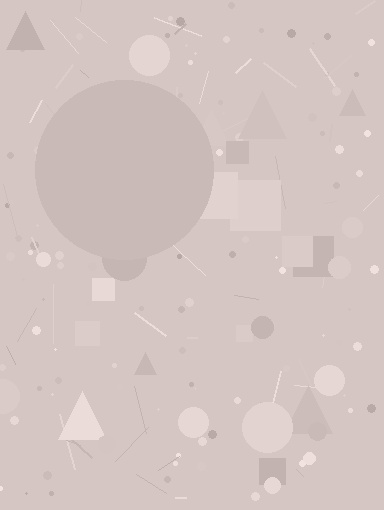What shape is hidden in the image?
A circle is hidden in the image.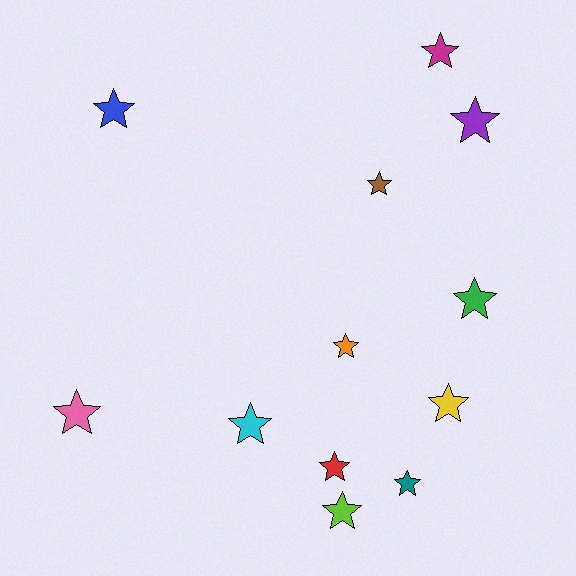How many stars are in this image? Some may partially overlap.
There are 12 stars.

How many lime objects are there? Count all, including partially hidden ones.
There is 1 lime object.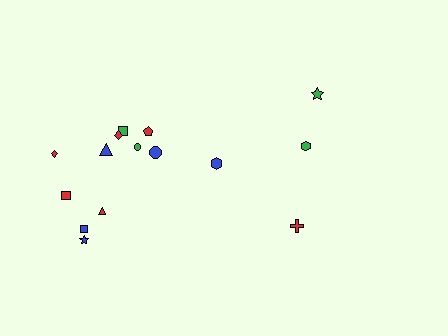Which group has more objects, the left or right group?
The left group.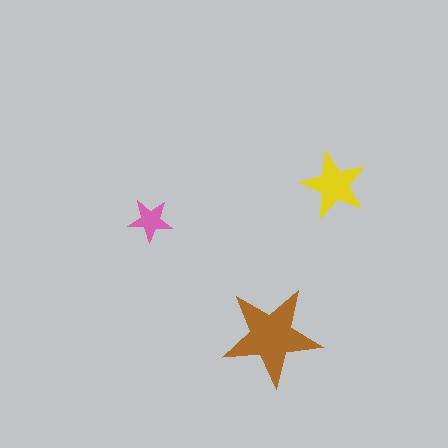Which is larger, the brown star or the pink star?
The brown one.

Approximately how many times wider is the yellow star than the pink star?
About 1.5 times wider.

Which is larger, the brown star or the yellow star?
The brown one.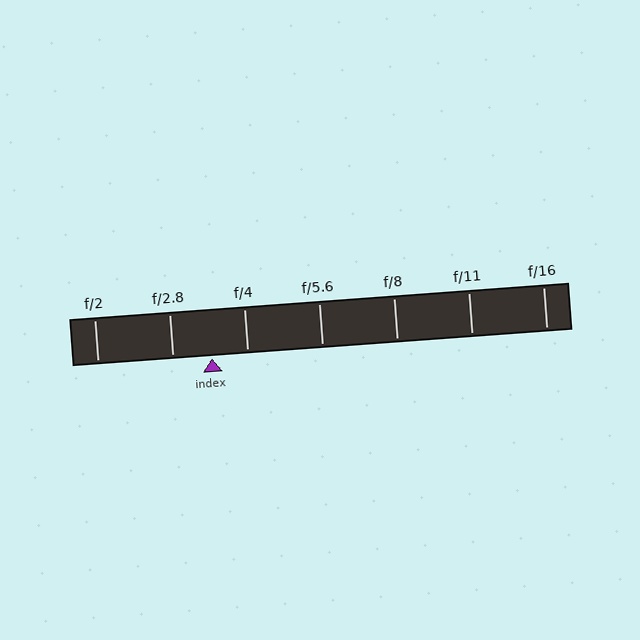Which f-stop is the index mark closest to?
The index mark is closest to f/4.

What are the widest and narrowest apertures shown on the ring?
The widest aperture shown is f/2 and the narrowest is f/16.